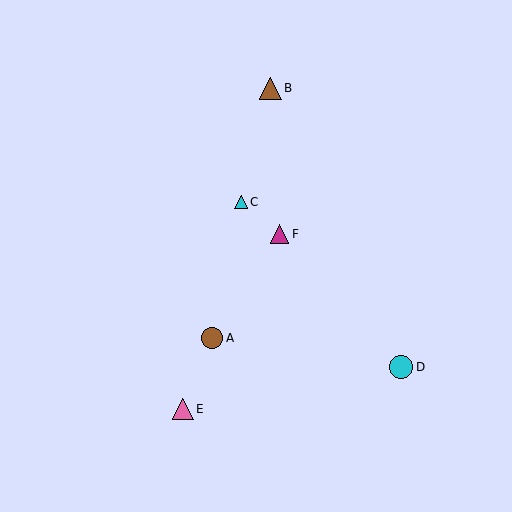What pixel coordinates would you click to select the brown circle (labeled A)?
Click at (212, 338) to select the brown circle A.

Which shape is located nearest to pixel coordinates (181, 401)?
The pink triangle (labeled E) at (183, 409) is nearest to that location.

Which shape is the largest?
The cyan circle (labeled D) is the largest.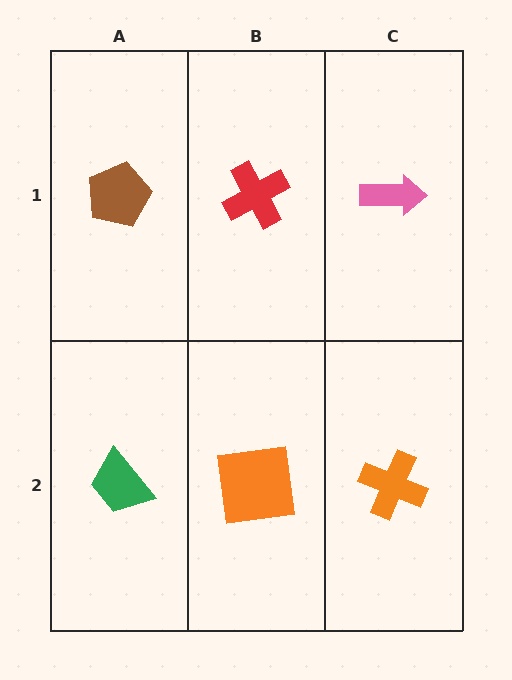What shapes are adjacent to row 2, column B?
A red cross (row 1, column B), a green trapezoid (row 2, column A), an orange cross (row 2, column C).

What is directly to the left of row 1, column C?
A red cross.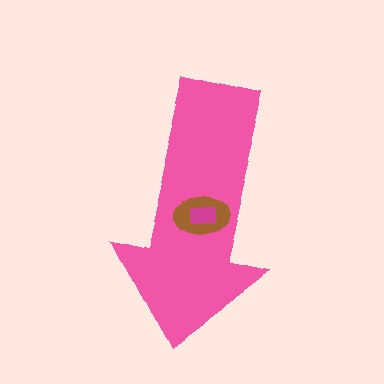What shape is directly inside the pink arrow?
The brown ellipse.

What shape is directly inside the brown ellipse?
The magenta rectangle.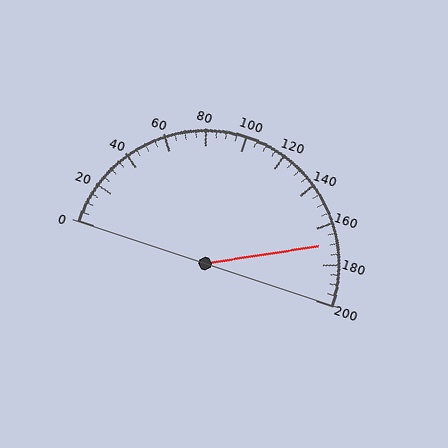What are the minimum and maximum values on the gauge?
The gauge ranges from 0 to 200.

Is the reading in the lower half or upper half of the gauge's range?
The reading is in the upper half of the range (0 to 200).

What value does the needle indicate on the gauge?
The needle indicates approximately 170.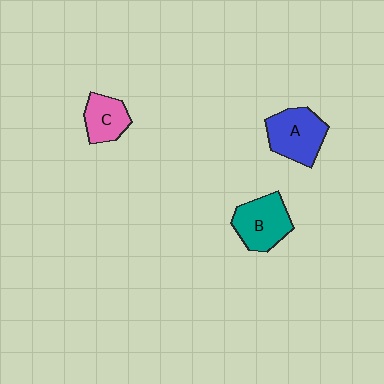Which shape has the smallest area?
Shape C (pink).